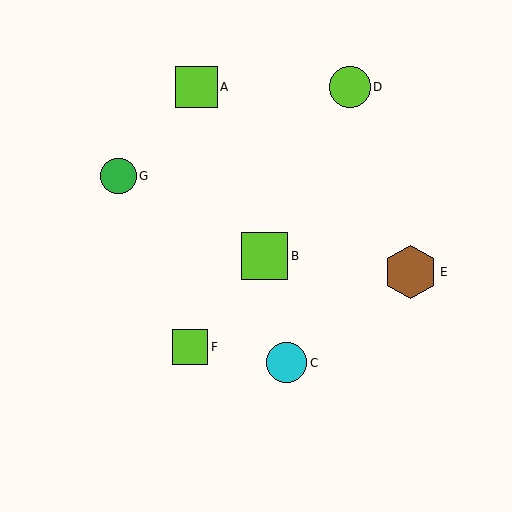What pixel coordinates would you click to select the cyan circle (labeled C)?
Click at (287, 363) to select the cyan circle C.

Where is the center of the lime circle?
The center of the lime circle is at (350, 87).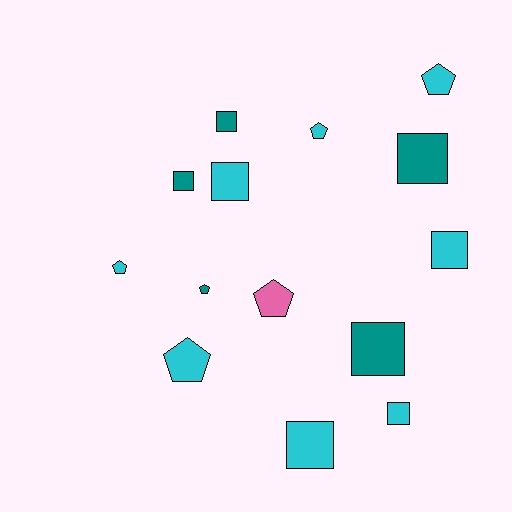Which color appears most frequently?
Cyan, with 8 objects.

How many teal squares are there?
There are 4 teal squares.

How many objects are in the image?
There are 14 objects.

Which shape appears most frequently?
Square, with 8 objects.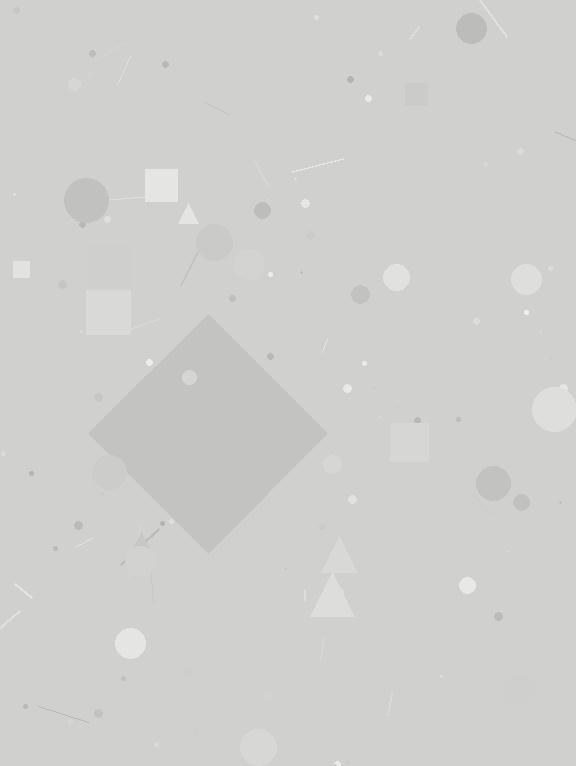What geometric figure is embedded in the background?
A diamond is embedded in the background.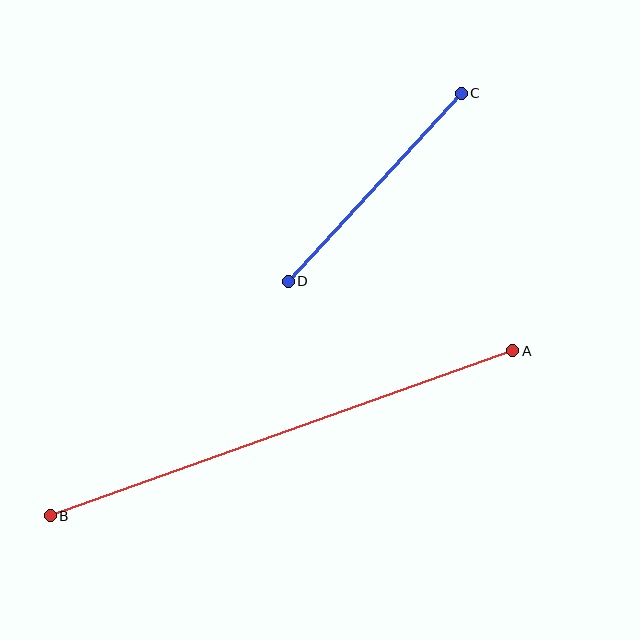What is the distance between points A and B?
The distance is approximately 491 pixels.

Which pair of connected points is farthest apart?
Points A and B are farthest apart.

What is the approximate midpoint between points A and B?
The midpoint is at approximately (281, 433) pixels.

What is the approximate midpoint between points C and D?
The midpoint is at approximately (375, 187) pixels.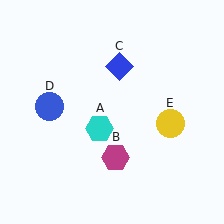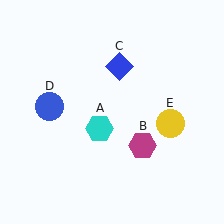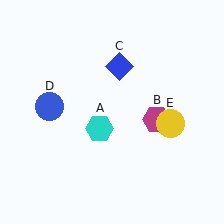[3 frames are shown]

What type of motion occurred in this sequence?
The magenta hexagon (object B) rotated counterclockwise around the center of the scene.